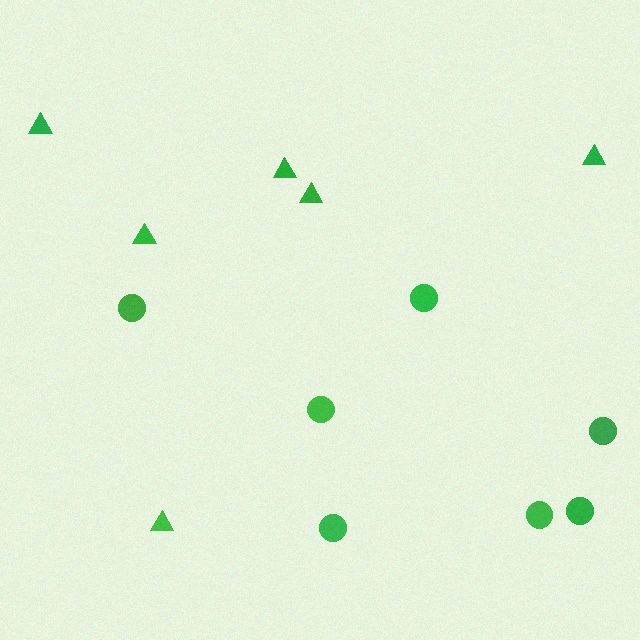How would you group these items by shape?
There are 2 groups: one group of circles (7) and one group of triangles (6).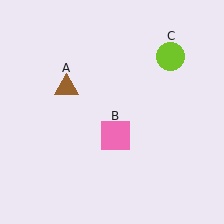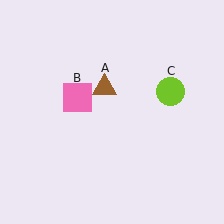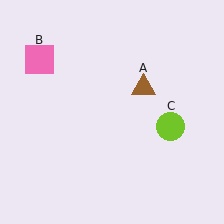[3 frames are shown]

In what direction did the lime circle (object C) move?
The lime circle (object C) moved down.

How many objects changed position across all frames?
3 objects changed position: brown triangle (object A), pink square (object B), lime circle (object C).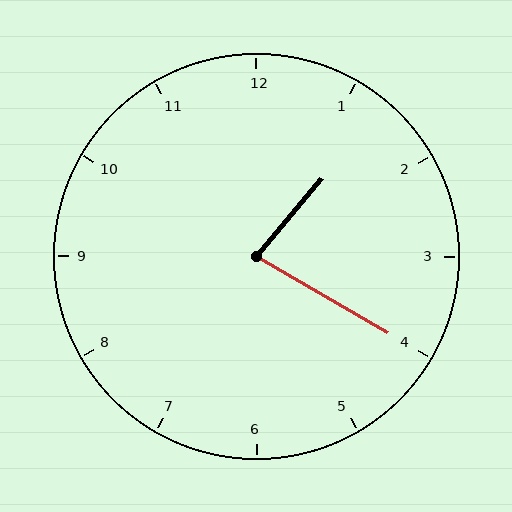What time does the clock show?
1:20.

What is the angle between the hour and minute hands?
Approximately 80 degrees.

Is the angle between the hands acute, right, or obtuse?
It is acute.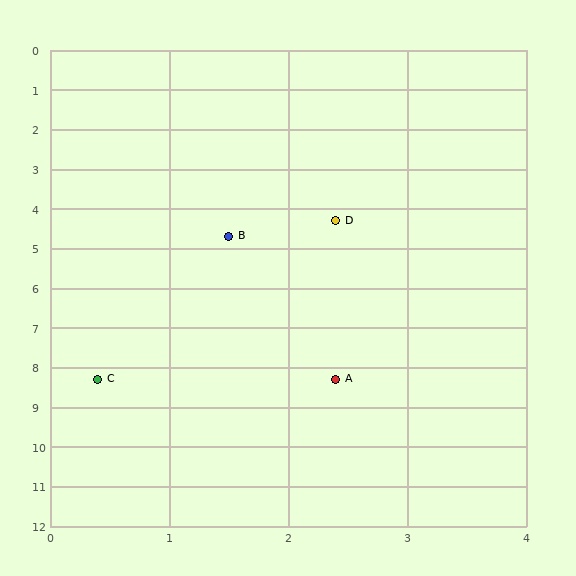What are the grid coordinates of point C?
Point C is at approximately (0.4, 8.3).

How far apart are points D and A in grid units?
Points D and A are about 4.0 grid units apart.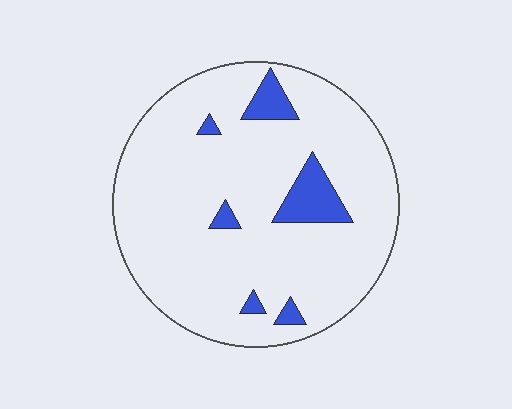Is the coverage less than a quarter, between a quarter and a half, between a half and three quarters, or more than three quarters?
Less than a quarter.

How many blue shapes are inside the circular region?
6.